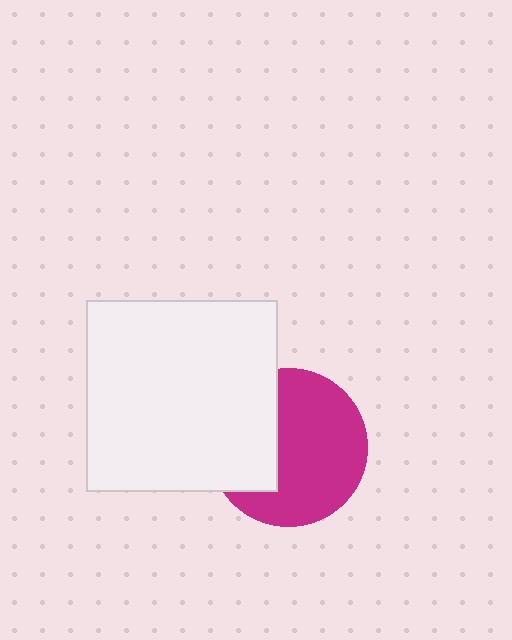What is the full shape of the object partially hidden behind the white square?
The partially hidden object is a magenta circle.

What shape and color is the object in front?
The object in front is a white square.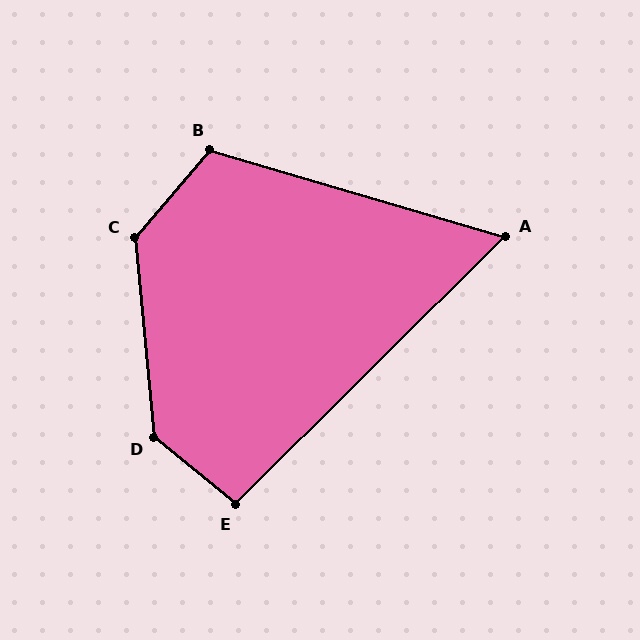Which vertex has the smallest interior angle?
A, at approximately 61 degrees.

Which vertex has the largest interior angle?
D, at approximately 135 degrees.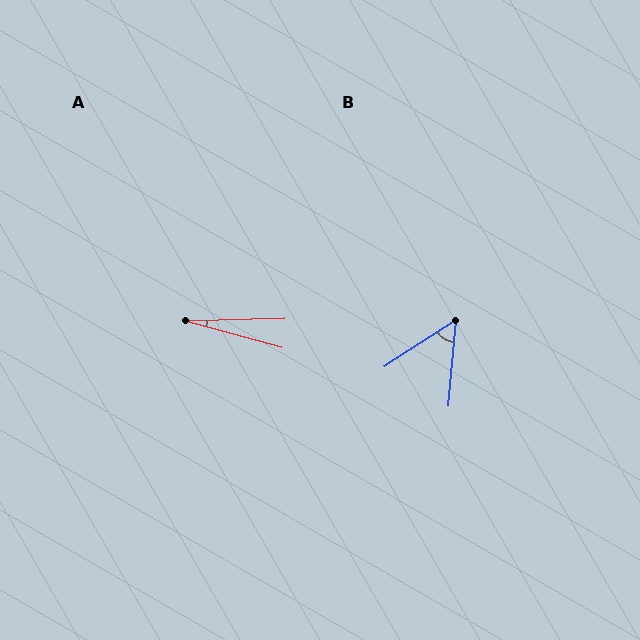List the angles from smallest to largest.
A (17°), B (52°).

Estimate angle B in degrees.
Approximately 52 degrees.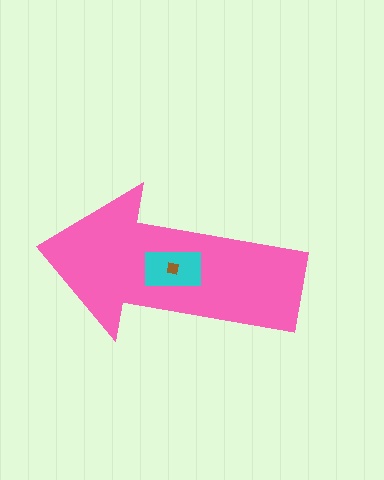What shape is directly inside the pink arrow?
The cyan rectangle.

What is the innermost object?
The brown square.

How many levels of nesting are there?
3.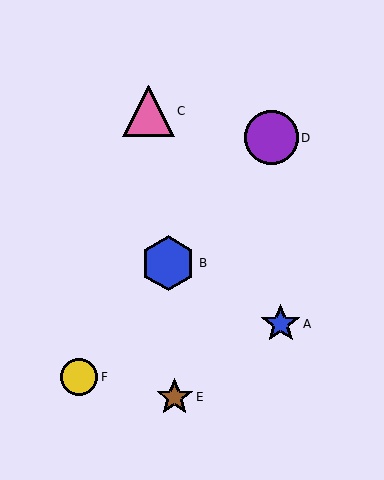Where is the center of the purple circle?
The center of the purple circle is at (271, 138).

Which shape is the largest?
The blue hexagon (labeled B) is the largest.